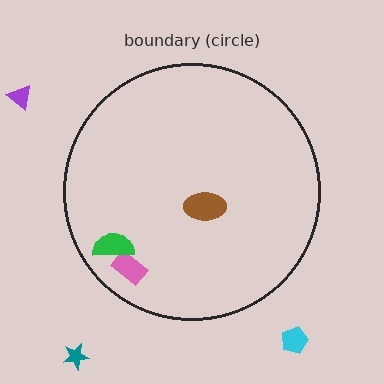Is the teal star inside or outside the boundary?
Outside.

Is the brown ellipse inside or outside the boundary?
Inside.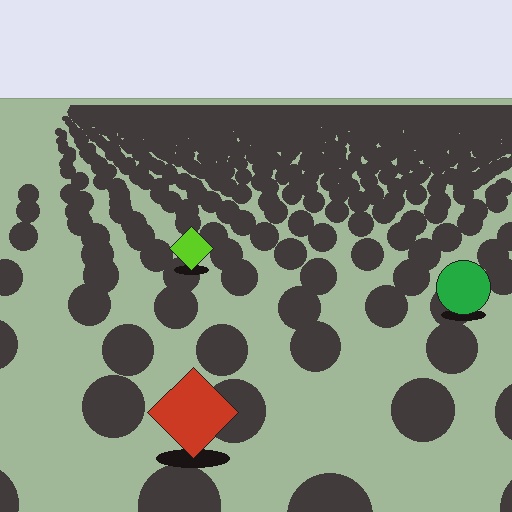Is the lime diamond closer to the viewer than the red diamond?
No. The red diamond is closer — you can tell from the texture gradient: the ground texture is coarser near it.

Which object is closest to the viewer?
The red diamond is closest. The texture marks near it are larger and more spread out.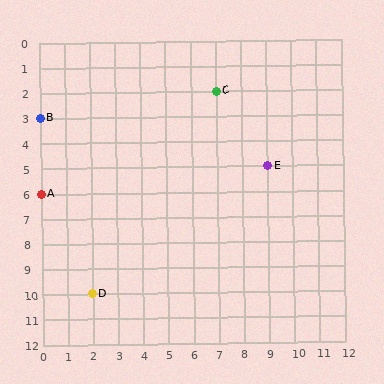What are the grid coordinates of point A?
Point A is at grid coordinates (0, 6).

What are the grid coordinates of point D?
Point D is at grid coordinates (2, 10).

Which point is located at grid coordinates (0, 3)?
Point B is at (0, 3).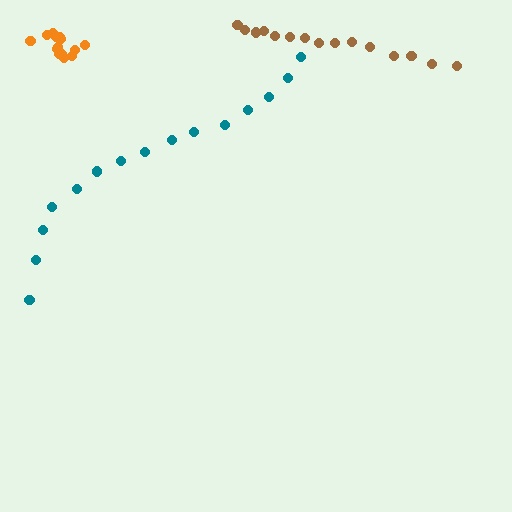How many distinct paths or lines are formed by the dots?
There are 3 distinct paths.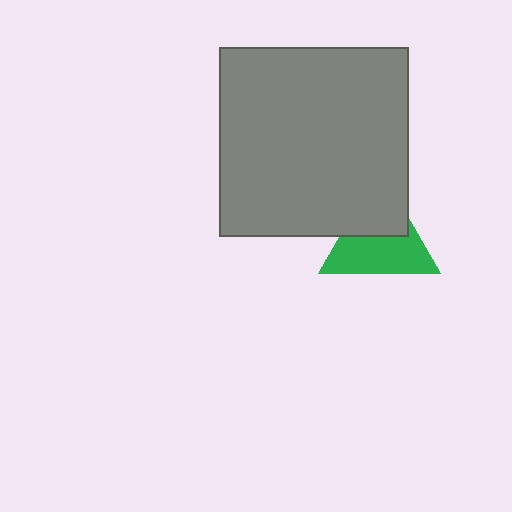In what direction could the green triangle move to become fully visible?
The green triangle could move down. That would shift it out from behind the gray square entirely.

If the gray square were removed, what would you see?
You would see the complete green triangle.